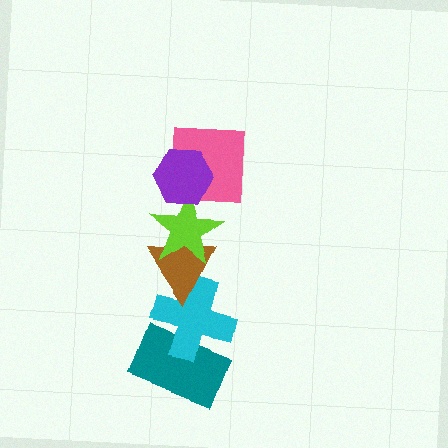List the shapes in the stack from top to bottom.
From top to bottom: the purple hexagon, the pink square, the lime star, the brown triangle, the cyan cross, the teal rectangle.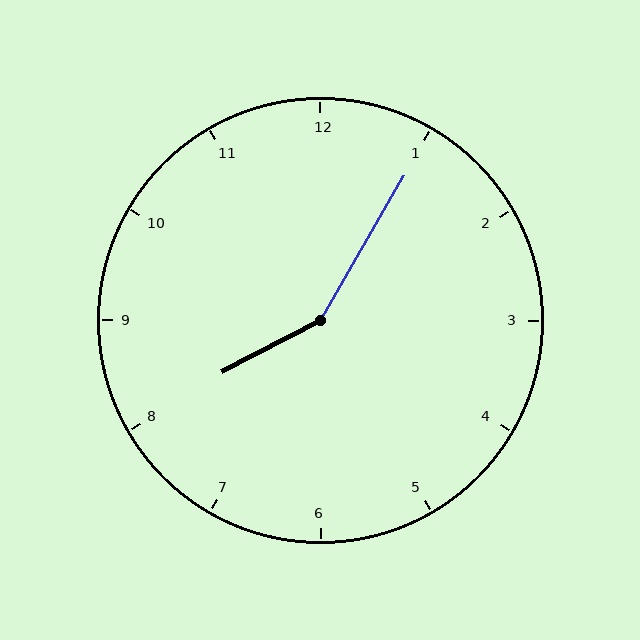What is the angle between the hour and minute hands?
Approximately 148 degrees.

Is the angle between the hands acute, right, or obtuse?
It is obtuse.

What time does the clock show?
8:05.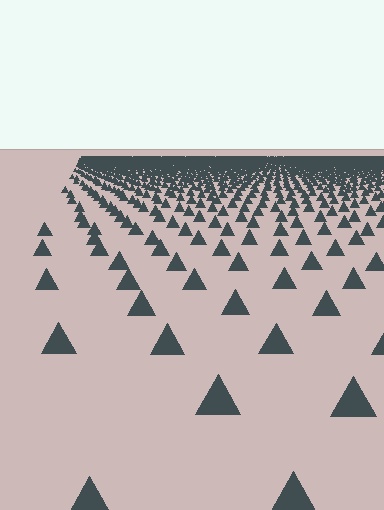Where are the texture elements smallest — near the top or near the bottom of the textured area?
Near the top.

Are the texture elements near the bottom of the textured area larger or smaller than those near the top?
Larger. Near the bottom, elements are closer to the viewer and appear at a bigger on-screen size.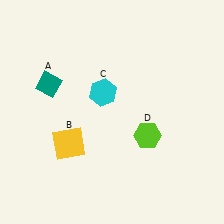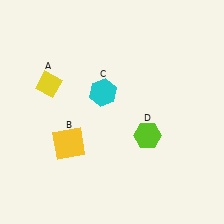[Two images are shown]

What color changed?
The diamond (A) changed from teal in Image 1 to yellow in Image 2.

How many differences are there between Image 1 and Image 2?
There is 1 difference between the two images.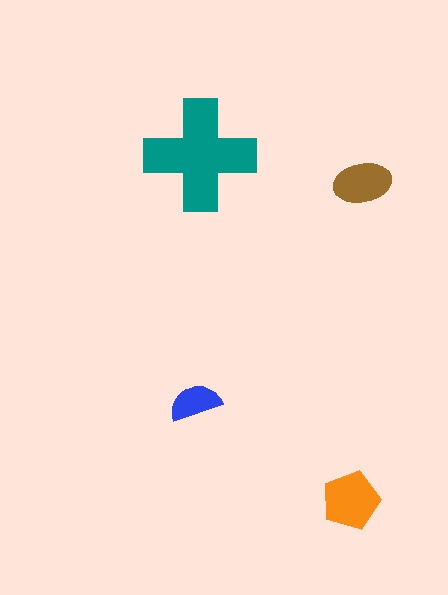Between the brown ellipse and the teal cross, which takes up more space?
The teal cross.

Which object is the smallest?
The blue semicircle.